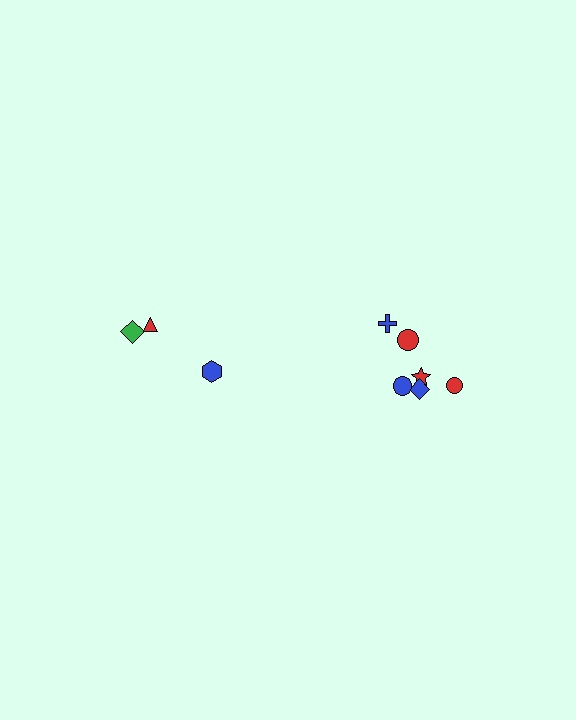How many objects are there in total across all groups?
There are 9 objects.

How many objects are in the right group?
There are 6 objects.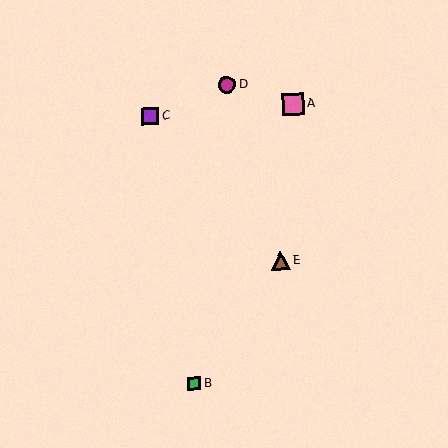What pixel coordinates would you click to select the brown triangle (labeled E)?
Click at (281, 260) to select the brown triangle E.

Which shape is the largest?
The pink square (labeled A) is the largest.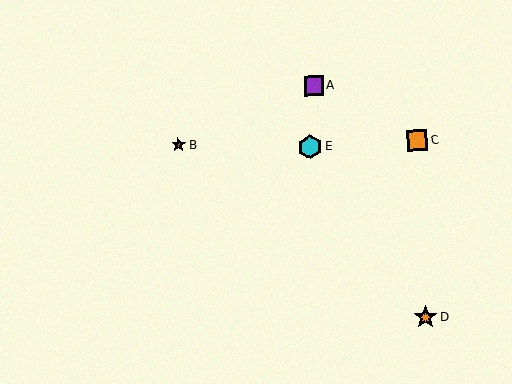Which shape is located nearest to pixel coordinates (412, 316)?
The orange star (labeled D) at (426, 318) is nearest to that location.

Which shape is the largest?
The cyan hexagon (labeled E) is the largest.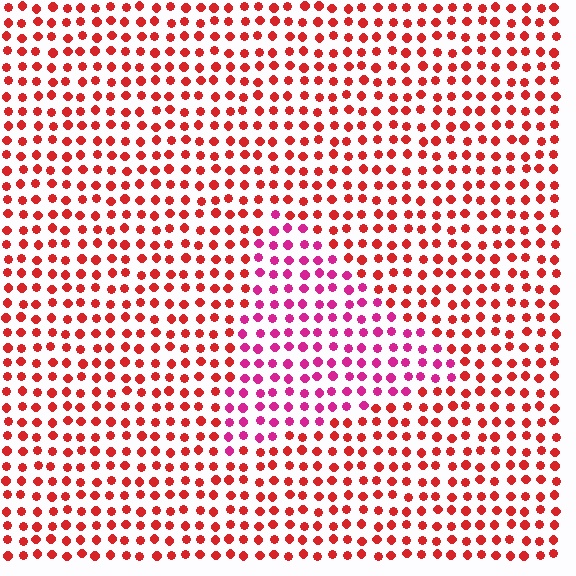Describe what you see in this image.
The image is filled with small red elements in a uniform arrangement. A triangle-shaped region is visible where the elements are tinted to a slightly different hue, forming a subtle color boundary.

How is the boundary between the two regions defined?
The boundary is defined purely by a slight shift in hue (about 37 degrees). Spacing, size, and orientation are identical on both sides.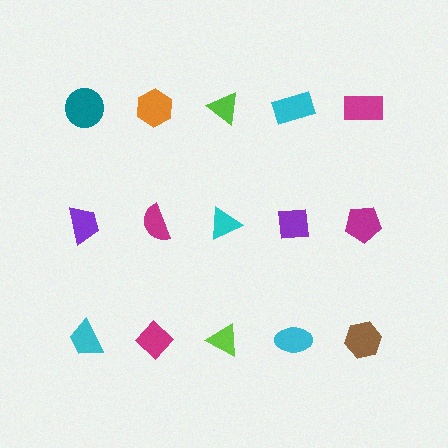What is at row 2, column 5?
A magenta pentagon.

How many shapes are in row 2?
5 shapes.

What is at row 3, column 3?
A lime triangle.